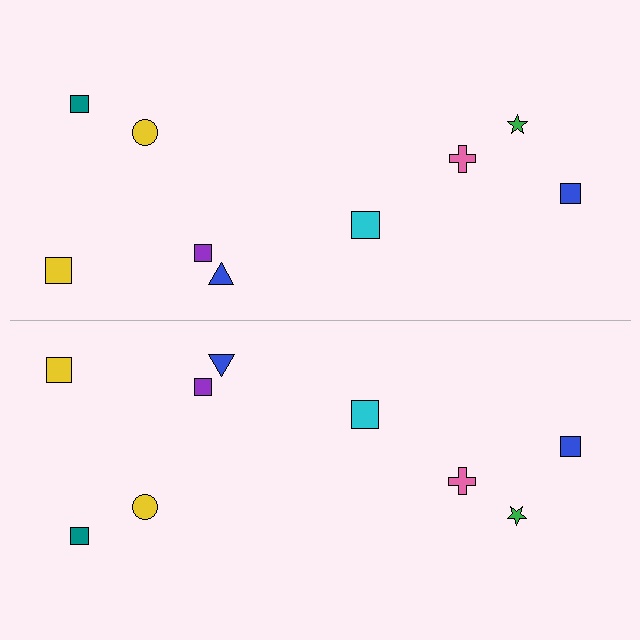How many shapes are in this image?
There are 18 shapes in this image.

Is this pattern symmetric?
Yes, this pattern has bilateral (reflection) symmetry.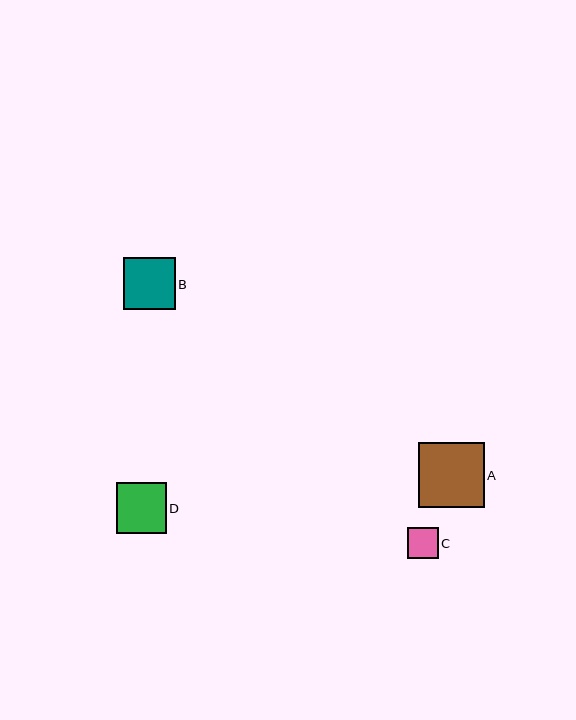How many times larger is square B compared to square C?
Square B is approximately 1.7 times the size of square C.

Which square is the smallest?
Square C is the smallest with a size of approximately 31 pixels.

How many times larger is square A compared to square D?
Square A is approximately 1.3 times the size of square D.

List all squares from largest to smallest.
From largest to smallest: A, B, D, C.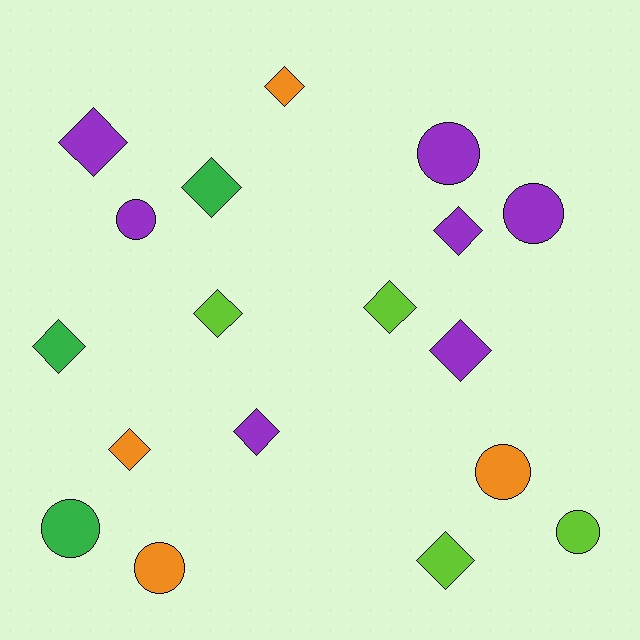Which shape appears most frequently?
Diamond, with 11 objects.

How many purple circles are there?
There are 3 purple circles.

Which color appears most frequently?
Purple, with 7 objects.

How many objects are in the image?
There are 18 objects.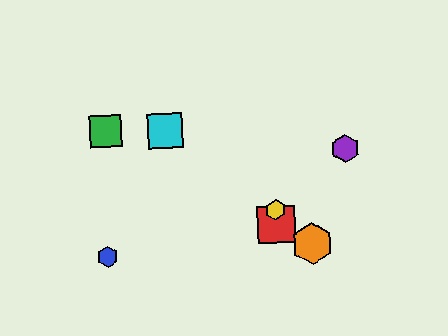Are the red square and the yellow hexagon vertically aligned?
Yes, both are at x≈276.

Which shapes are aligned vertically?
The red square, the yellow hexagon are aligned vertically.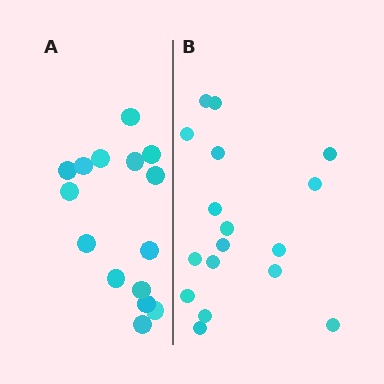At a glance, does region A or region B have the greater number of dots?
Region B (the right region) has more dots.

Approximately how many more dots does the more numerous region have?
Region B has just a few more — roughly 2 or 3 more dots than region A.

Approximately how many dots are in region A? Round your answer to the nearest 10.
About 20 dots. (The exact count is 15, which rounds to 20.)